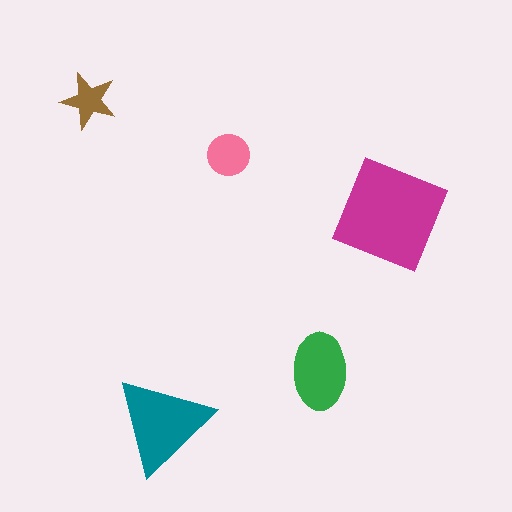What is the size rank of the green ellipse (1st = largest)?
3rd.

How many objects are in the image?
There are 5 objects in the image.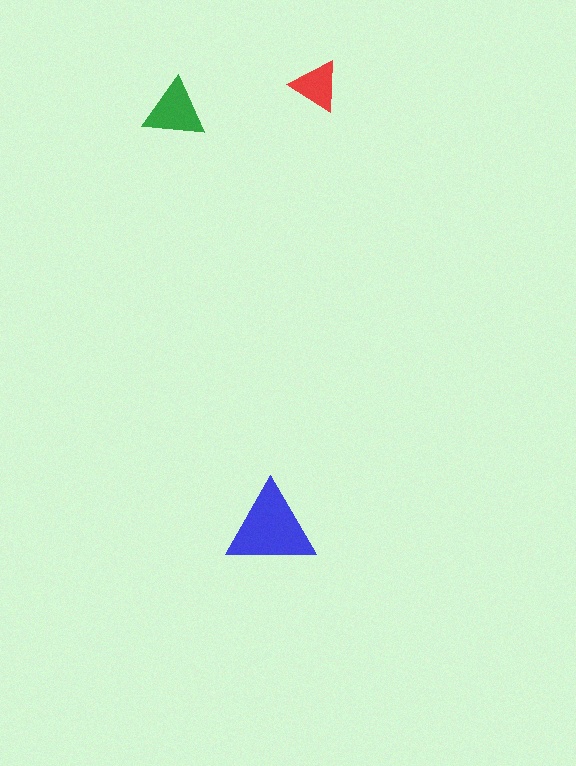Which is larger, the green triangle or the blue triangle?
The blue one.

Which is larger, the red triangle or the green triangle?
The green one.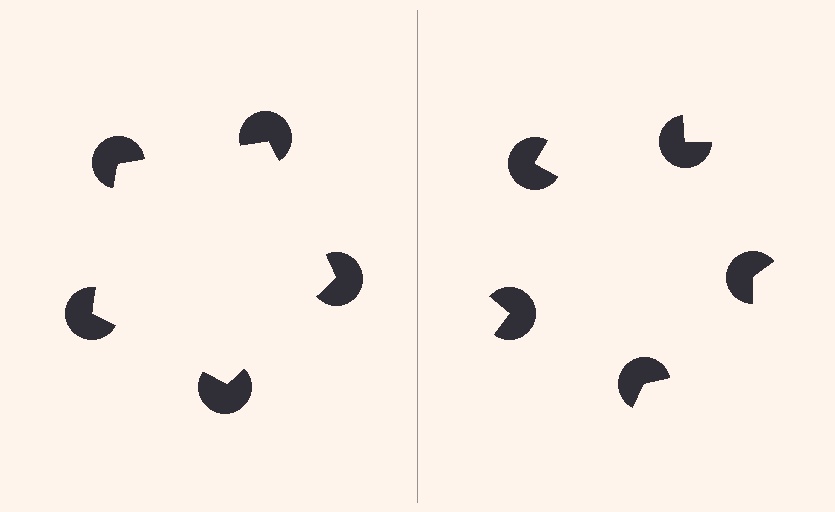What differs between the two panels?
The pac-man discs are positioned identically on both sides; only the wedge orientations differ. On the left they align to a pentagon; on the right they are misaligned.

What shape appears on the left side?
An illusory pentagon.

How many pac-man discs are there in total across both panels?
10 — 5 on each side.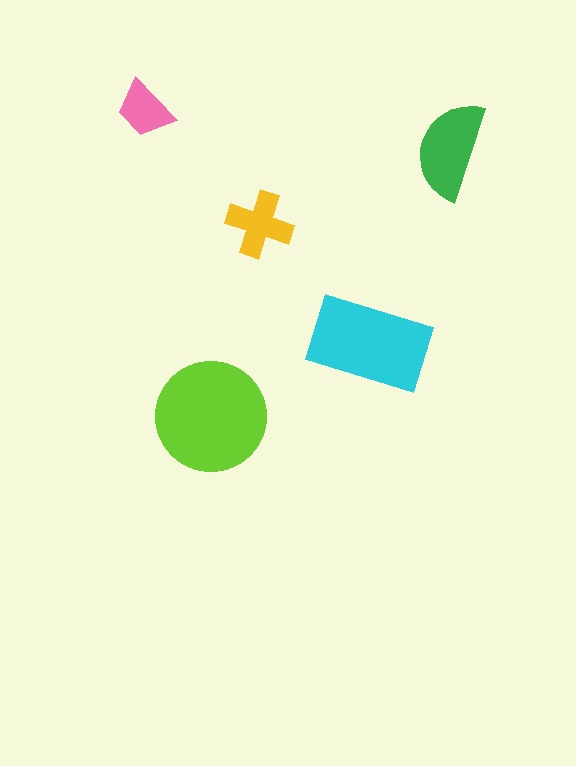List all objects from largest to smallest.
The lime circle, the cyan rectangle, the green semicircle, the yellow cross, the pink trapezoid.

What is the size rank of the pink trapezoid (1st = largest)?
5th.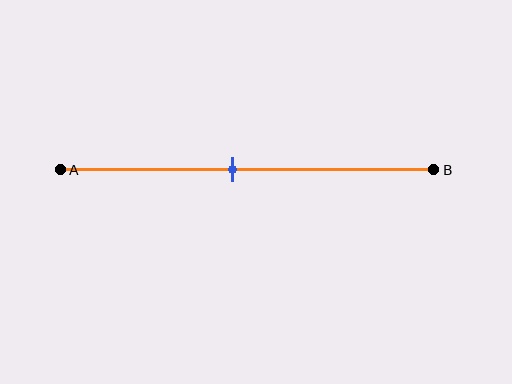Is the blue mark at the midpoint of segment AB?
No, the mark is at about 45% from A, not at the 50% midpoint.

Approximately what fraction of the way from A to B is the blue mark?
The blue mark is approximately 45% of the way from A to B.